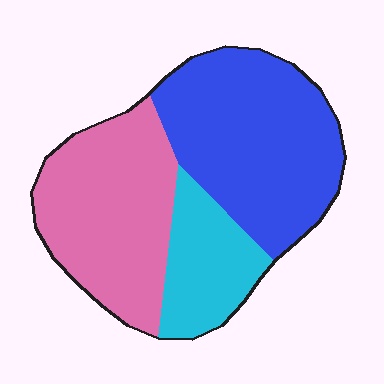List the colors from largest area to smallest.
From largest to smallest: blue, pink, cyan.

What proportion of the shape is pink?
Pink takes up about three eighths (3/8) of the shape.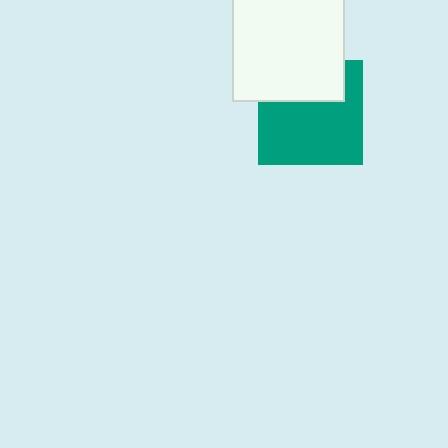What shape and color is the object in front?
The object in front is a white square.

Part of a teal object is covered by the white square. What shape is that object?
It is a square.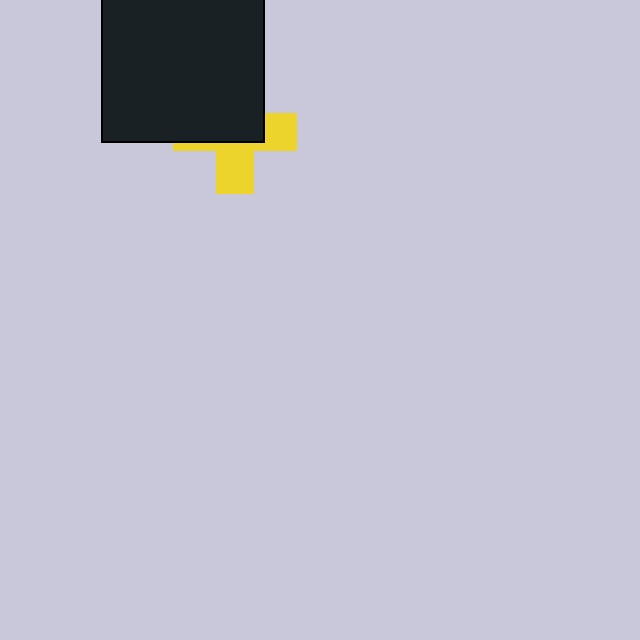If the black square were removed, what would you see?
You would see the complete yellow cross.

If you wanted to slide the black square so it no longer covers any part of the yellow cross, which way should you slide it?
Slide it up — that is the most direct way to separate the two shapes.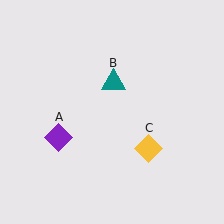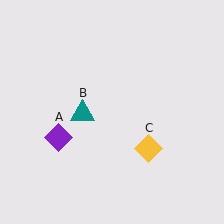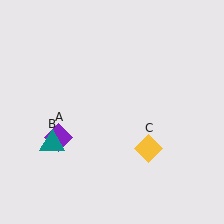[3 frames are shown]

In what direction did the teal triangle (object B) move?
The teal triangle (object B) moved down and to the left.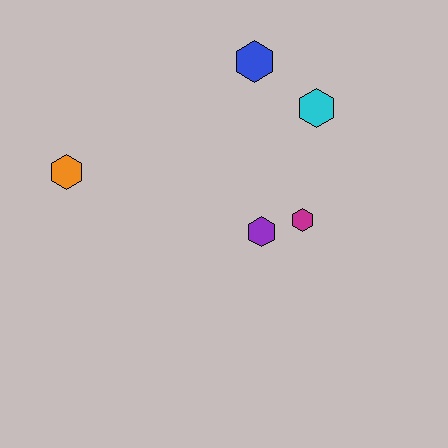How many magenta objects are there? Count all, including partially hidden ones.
There is 1 magenta object.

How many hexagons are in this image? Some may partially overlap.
There are 5 hexagons.